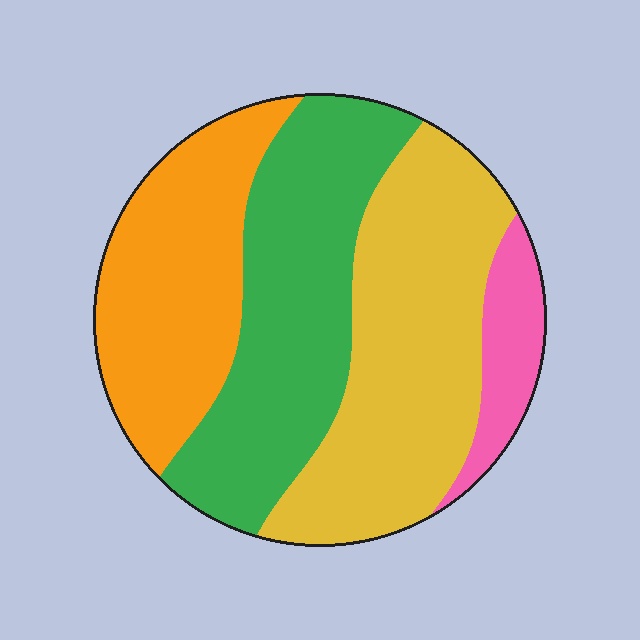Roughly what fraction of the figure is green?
Green covers around 30% of the figure.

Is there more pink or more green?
Green.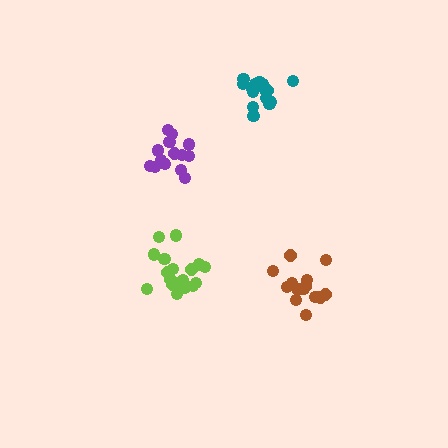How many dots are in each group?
Group 1: 17 dots, Group 2: 16 dots, Group 3: 15 dots, Group 4: 18 dots (66 total).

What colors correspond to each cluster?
The clusters are colored: teal, purple, brown, lime.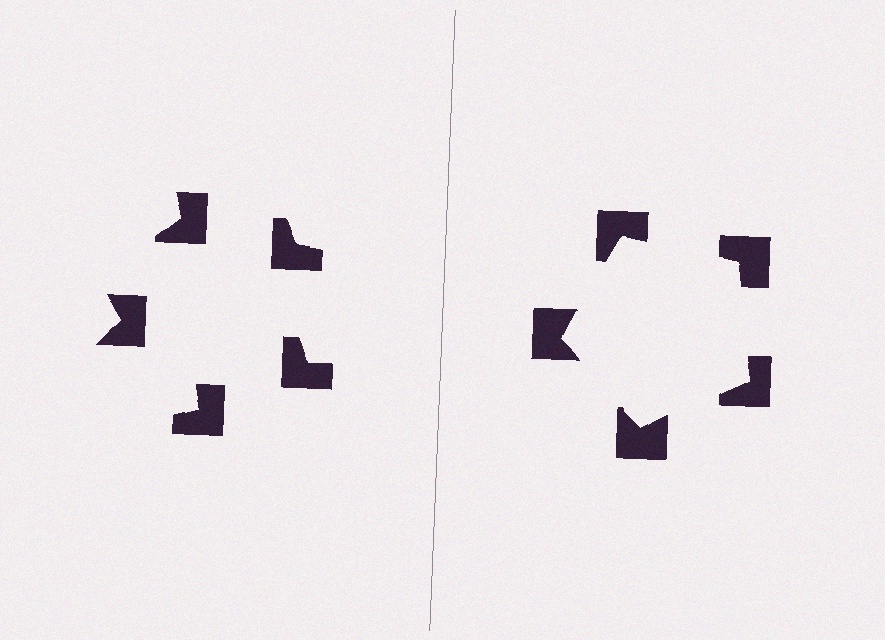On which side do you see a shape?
An illusory pentagon appears on the right side. On the left side the wedge cuts are rotated, so no coherent shape forms.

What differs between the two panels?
The notched squares are positioned identically on both sides; only the wedge orientations differ. On the right they align to a pentagon; on the left they are misaligned.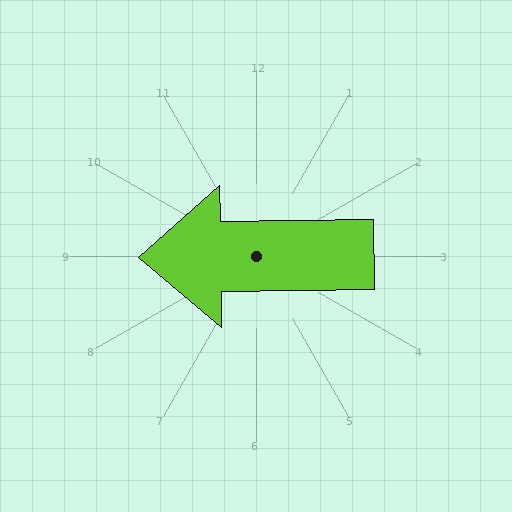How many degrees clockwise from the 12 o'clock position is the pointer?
Approximately 269 degrees.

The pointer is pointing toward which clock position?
Roughly 9 o'clock.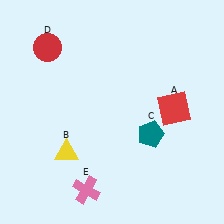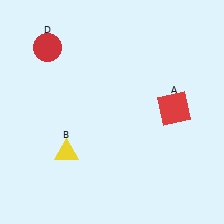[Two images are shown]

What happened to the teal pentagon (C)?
The teal pentagon (C) was removed in Image 2. It was in the bottom-right area of Image 1.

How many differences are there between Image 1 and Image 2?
There are 2 differences between the two images.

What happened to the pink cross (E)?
The pink cross (E) was removed in Image 2. It was in the bottom-left area of Image 1.